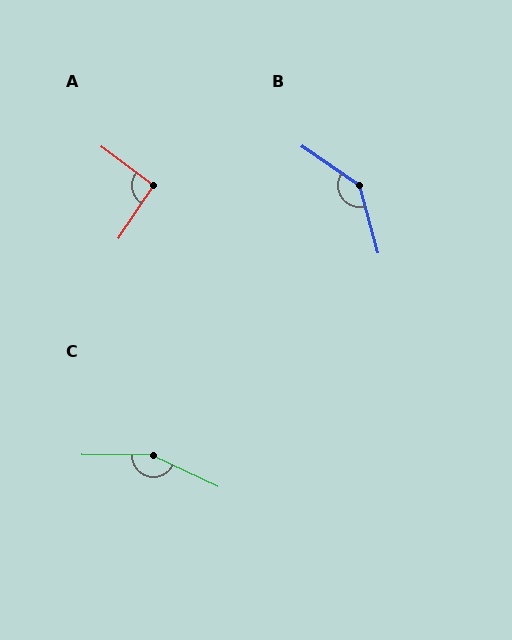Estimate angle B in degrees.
Approximately 141 degrees.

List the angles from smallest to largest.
A (93°), B (141°), C (155°).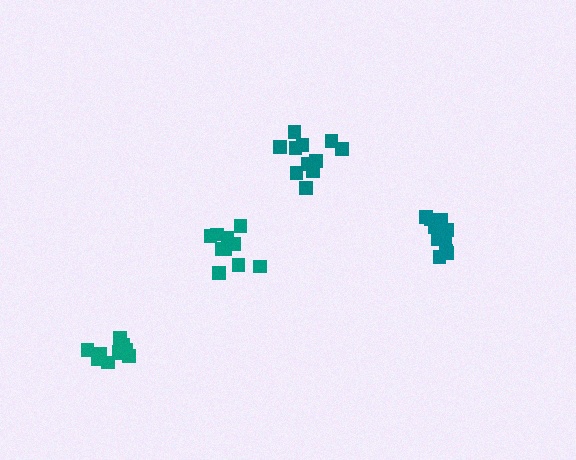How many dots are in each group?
Group 1: 11 dots, Group 2: 11 dots, Group 3: 10 dots, Group 4: 11 dots (43 total).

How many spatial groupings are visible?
There are 4 spatial groupings.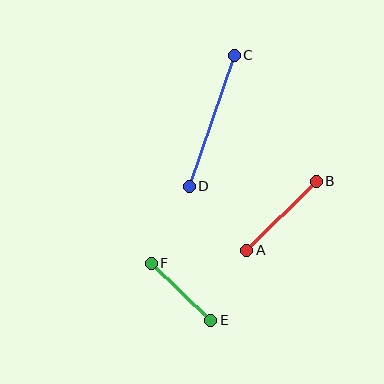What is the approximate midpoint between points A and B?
The midpoint is at approximately (281, 216) pixels.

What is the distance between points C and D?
The distance is approximately 138 pixels.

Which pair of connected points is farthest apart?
Points C and D are farthest apart.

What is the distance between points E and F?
The distance is approximately 82 pixels.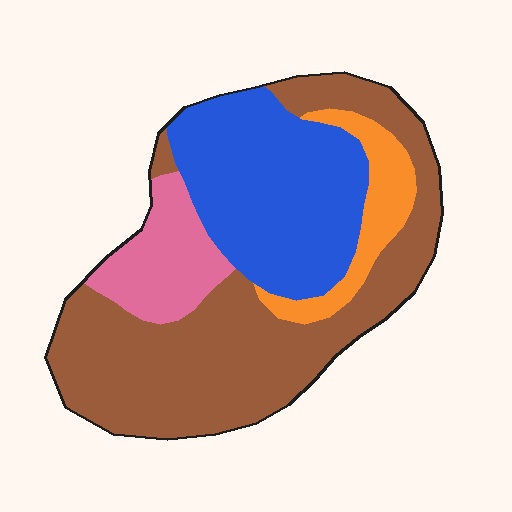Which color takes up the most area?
Brown, at roughly 50%.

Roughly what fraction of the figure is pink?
Pink covers roughly 10% of the figure.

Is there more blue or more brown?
Brown.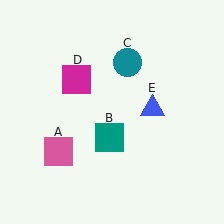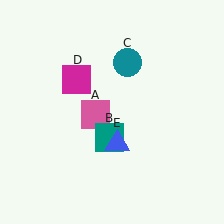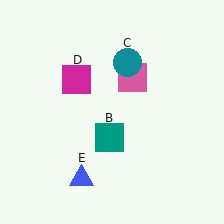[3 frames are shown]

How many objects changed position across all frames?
2 objects changed position: pink square (object A), blue triangle (object E).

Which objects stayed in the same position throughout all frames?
Teal square (object B) and teal circle (object C) and magenta square (object D) remained stationary.